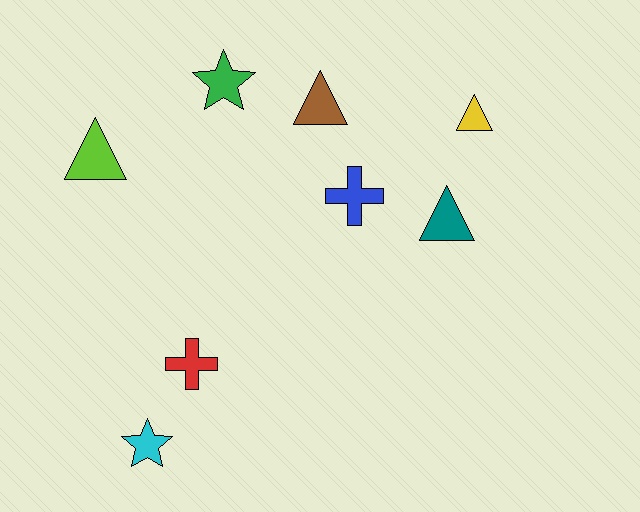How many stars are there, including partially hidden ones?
There are 2 stars.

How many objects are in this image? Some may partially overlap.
There are 8 objects.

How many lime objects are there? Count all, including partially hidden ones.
There is 1 lime object.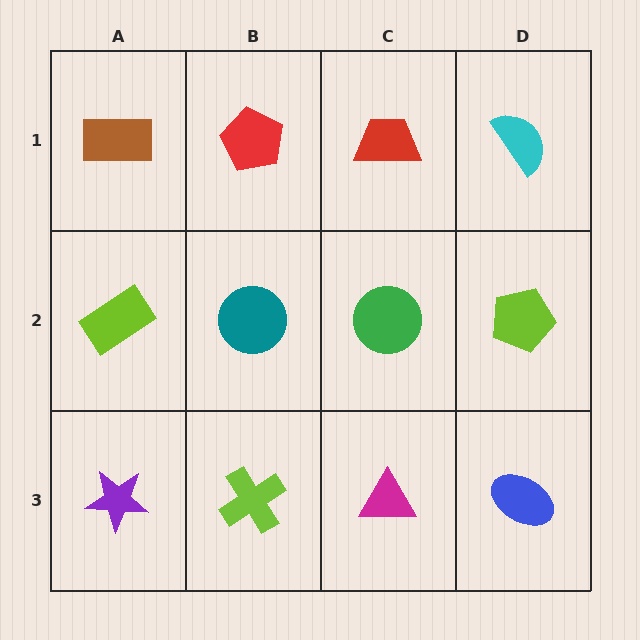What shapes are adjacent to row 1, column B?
A teal circle (row 2, column B), a brown rectangle (row 1, column A), a red trapezoid (row 1, column C).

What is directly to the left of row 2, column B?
A lime rectangle.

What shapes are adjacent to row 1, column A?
A lime rectangle (row 2, column A), a red pentagon (row 1, column B).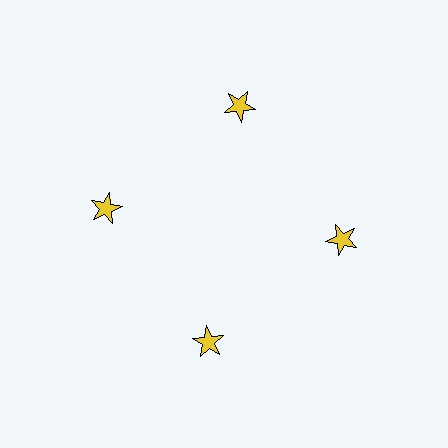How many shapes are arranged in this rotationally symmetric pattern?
There are 4 shapes, arranged in 4 groups of 1.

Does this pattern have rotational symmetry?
Yes, this pattern has 4-fold rotational symmetry. It looks the same after rotating 90 degrees around the center.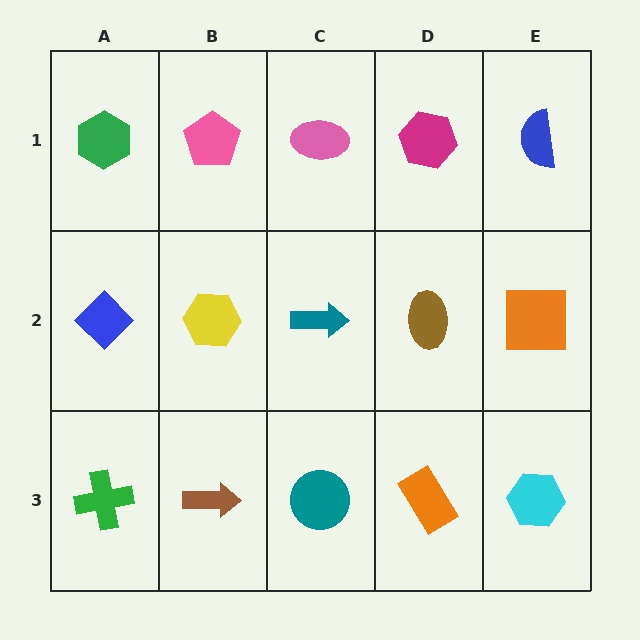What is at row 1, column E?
A blue semicircle.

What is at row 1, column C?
A pink ellipse.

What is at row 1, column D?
A magenta hexagon.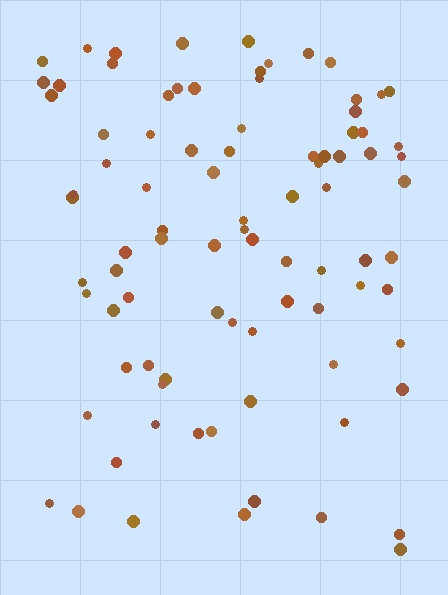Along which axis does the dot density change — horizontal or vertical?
Vertical.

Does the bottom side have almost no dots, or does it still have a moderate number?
Still a moderate number, just noticeably fewer than the top.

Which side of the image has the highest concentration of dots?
The top.